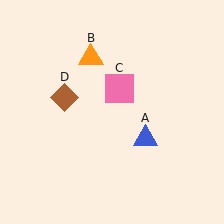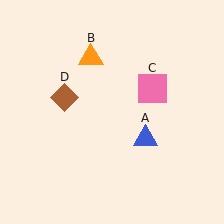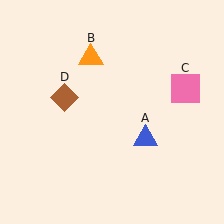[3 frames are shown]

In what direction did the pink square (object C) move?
The pink square (object C) moved right.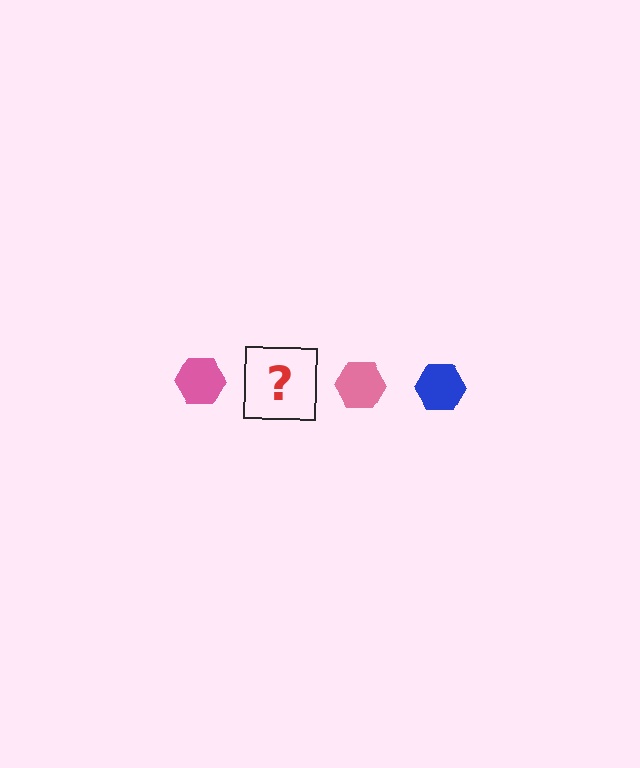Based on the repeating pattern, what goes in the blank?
The blank should be a blue hexagon.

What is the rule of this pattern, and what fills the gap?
The rule is that the pattern cycles through pink, blue hexagons. The gap should be filled with a blue hexagon.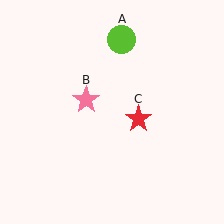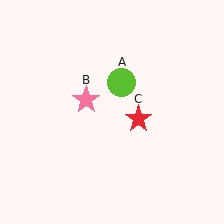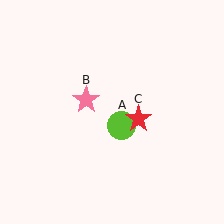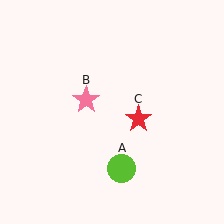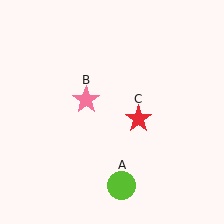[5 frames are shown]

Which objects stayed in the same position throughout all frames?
Pink star (object B) and red star (object C) remained stationary.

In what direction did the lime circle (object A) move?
The lime circle (object A) moved down.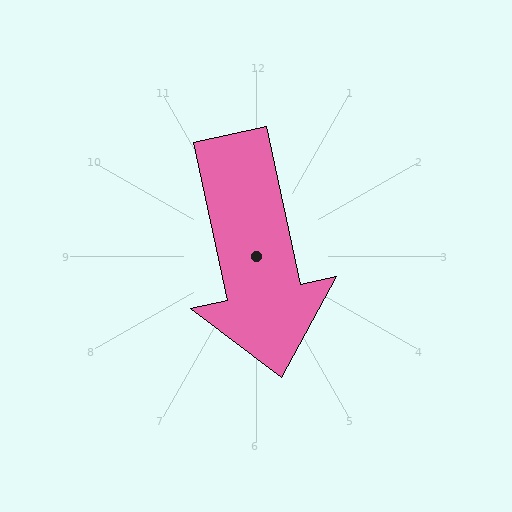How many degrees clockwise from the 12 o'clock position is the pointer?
Approximately 168 degrees.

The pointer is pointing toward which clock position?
Roughly 6 o'clock.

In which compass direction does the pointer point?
South.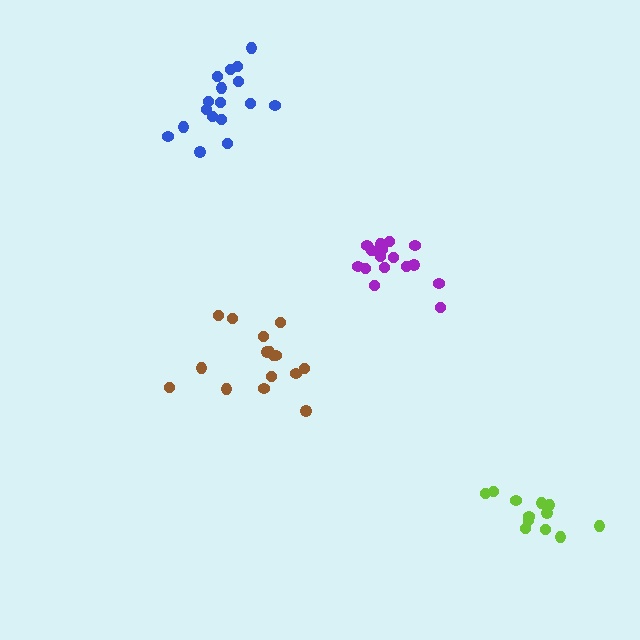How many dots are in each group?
Group 1: 17 dots, Group 2: 12 dots, Group 3: 16 dots, Group 4: 17 dots (62 total).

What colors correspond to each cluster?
The clusters are colored: blue, lime, brown, purple.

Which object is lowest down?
The lime cluster is bottommost.